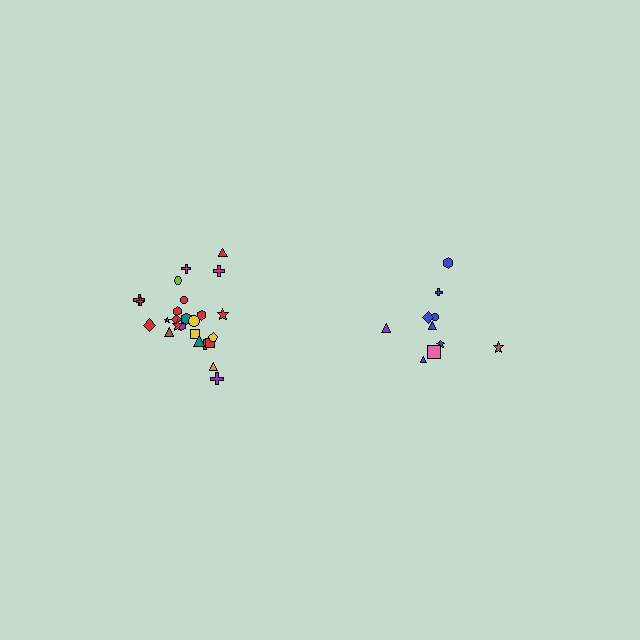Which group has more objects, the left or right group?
The left group.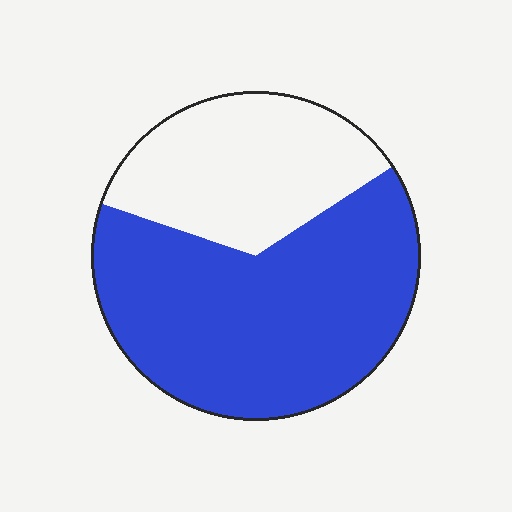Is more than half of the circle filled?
Yes.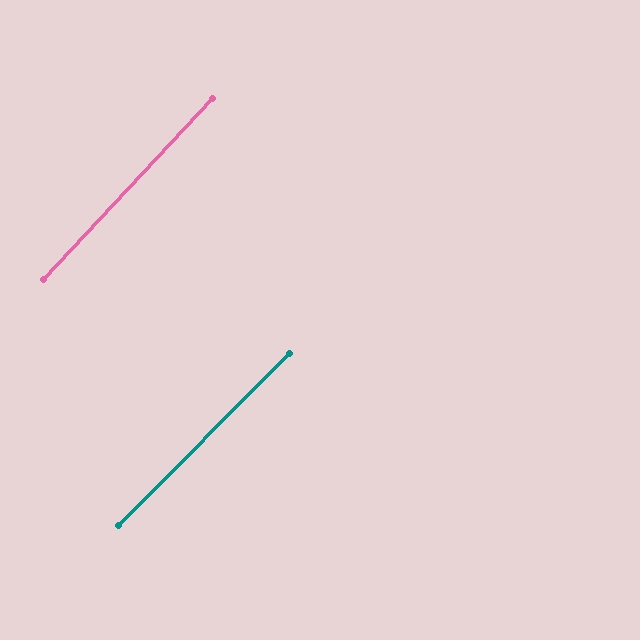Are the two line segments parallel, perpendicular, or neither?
Parallel — their directions differ by only 1.6°.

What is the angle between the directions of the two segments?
Approximately 2 degrees.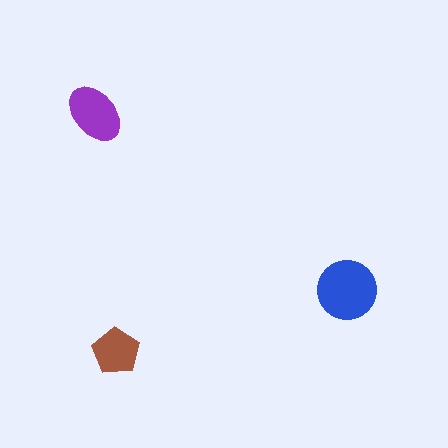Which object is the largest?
The blue circle.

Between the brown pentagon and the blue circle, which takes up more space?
The blue circle.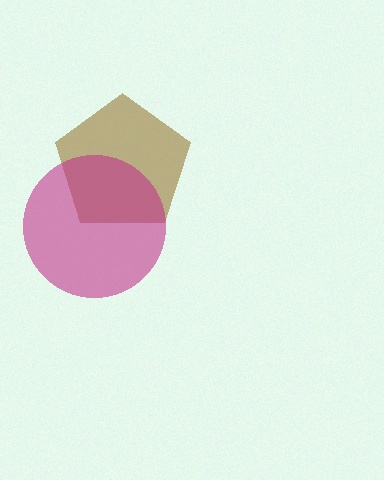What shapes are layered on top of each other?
The layered shapes are: a brown pentagon, a magenta circle.